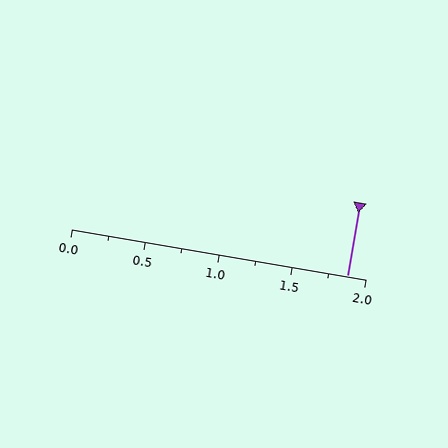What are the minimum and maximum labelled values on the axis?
The axis runs from 0.0 to 2.0.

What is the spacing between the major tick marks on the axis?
The major ticks are spaced 0.5 apart.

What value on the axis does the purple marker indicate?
The marker indicates approximately 1.88.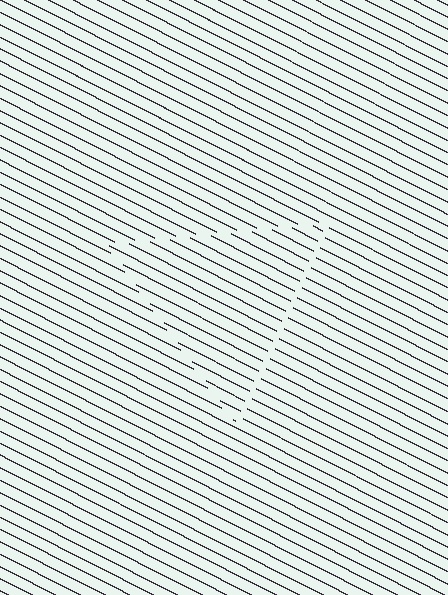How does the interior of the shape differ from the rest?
The interior of the shape contains the same grating, shifted by half a period — the contour is defined by the phase discontinuity where line-ends from the inner and outer gratings abut.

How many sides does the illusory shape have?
3 sides — the line-ends trace a triangle.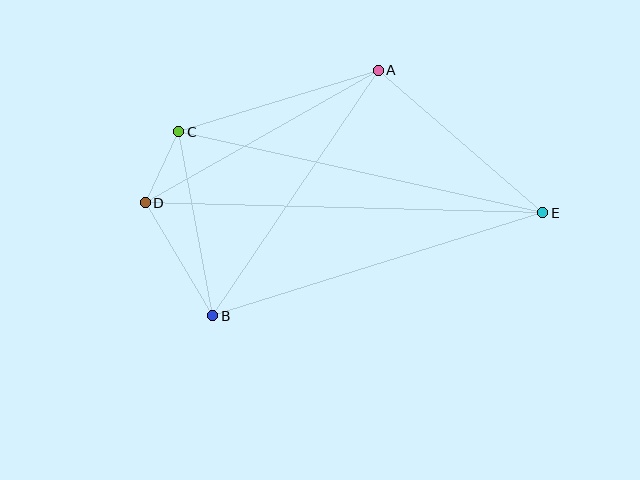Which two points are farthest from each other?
Points D and E are farthest from each other.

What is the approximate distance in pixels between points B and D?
The distance between B and D is approximately 131 pixels.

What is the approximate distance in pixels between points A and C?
The distance between A and C is approximately 209 pixels.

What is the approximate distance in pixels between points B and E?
The distance between B and E is approximately 345 pixels.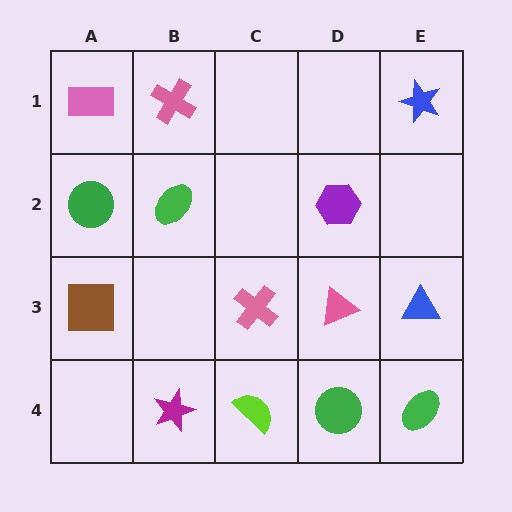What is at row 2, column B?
A green ellipse.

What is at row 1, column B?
A pink cross.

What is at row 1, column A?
A pink rectangle.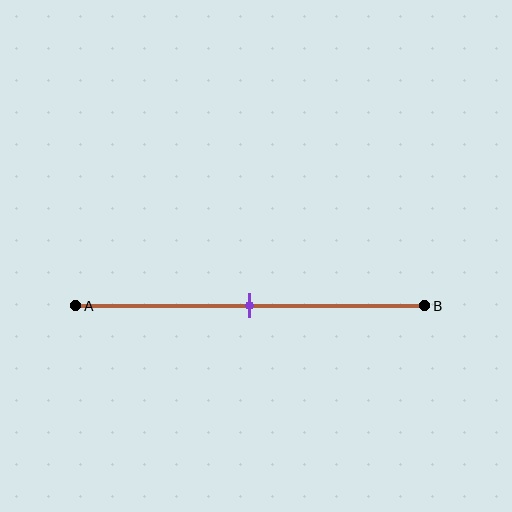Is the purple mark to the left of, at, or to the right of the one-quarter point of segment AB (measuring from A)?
The purple mark is to the right of the one-quarter point of segment AB.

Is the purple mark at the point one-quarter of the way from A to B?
No, the mark is at about 50% from A, not at the 25% one-quarter point.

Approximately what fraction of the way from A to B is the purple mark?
The purple mark is approximately 50% of the way from A to B.